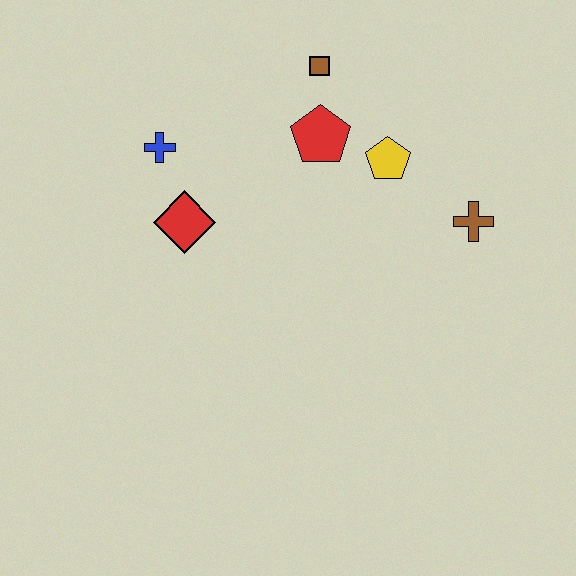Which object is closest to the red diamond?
The blue cross is closest to the red diamond.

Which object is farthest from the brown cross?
The blue cross is farthest from the brown cross.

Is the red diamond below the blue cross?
Yes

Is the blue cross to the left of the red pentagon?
Yes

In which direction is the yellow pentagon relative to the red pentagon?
The yellow pentagon is to the right of the red pentagon.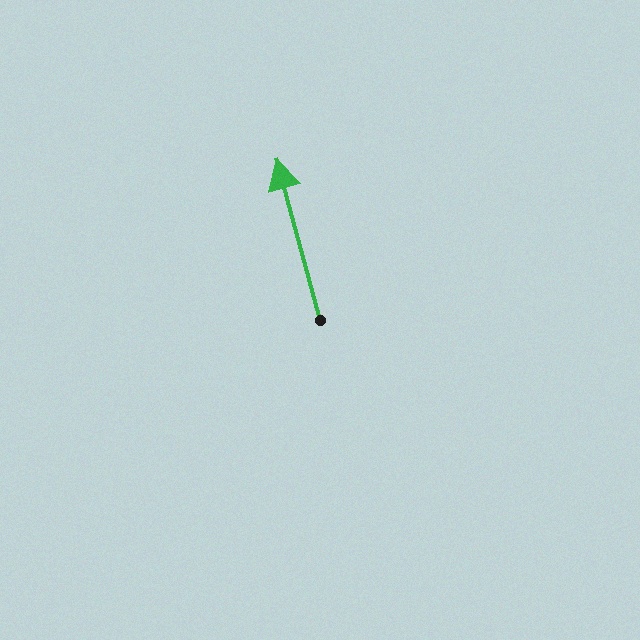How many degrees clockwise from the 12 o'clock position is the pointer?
Approximately 345 degrees.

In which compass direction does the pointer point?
North.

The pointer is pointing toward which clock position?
Roughly 11 o'clock.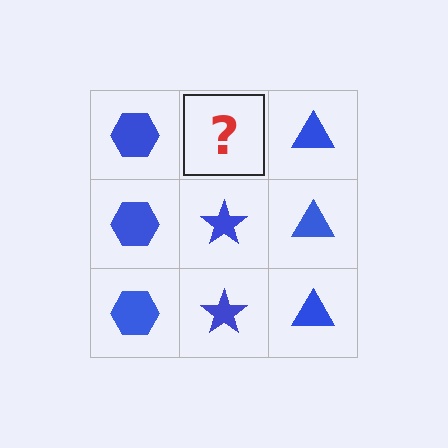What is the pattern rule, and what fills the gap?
The rule is that each column has a consistent shape. The gap should be filled with a blue star.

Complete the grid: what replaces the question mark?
The question mark should be replaced with a blue star.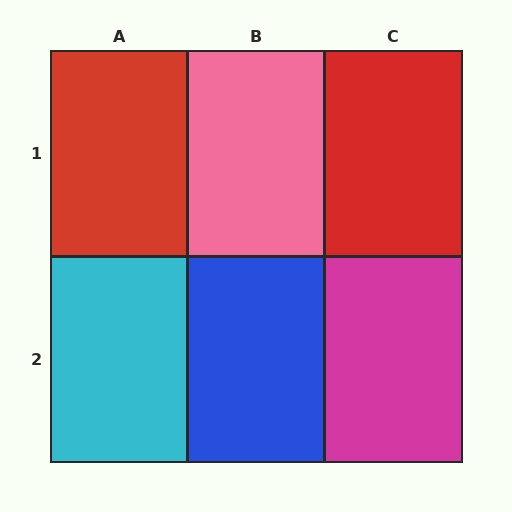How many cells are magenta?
1 cell is magenta.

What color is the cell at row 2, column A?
Cyan.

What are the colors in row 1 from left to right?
Red, pink, red.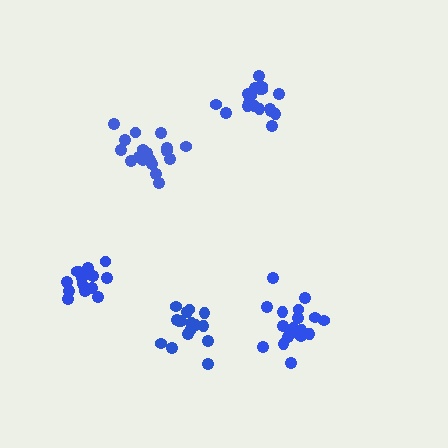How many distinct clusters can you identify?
There are 5 distinct clusters.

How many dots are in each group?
Group 1: 18 dots, Group 2: 20 dots, Group 3: 19 dots, Group 4: 15 dots, Group 5: 16 dots (88 total).